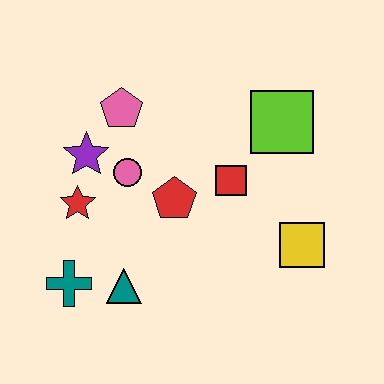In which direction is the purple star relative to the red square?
The purple star is to the left of the red square.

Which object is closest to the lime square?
The red square is closest to the lime square.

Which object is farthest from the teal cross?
The lime square is farthest from the teal cross.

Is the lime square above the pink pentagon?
No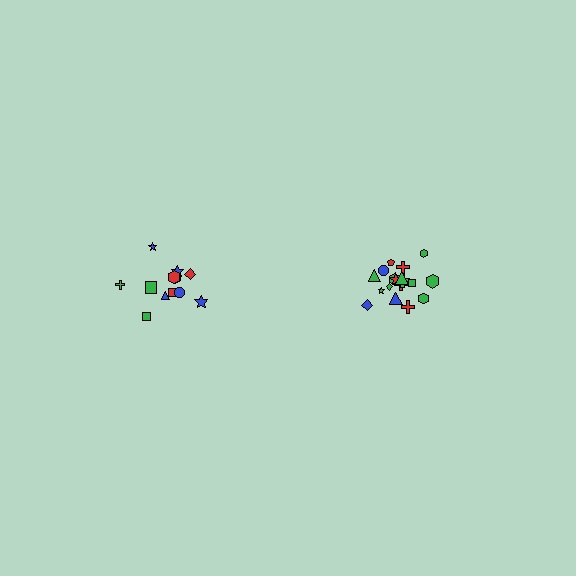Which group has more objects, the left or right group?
The right group.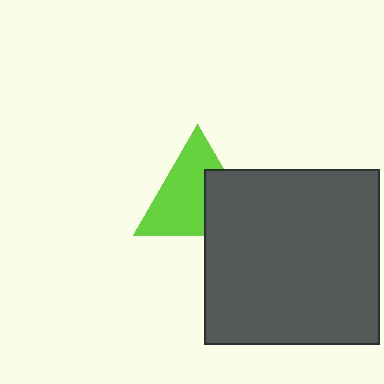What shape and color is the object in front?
The object in front is a dark gray square.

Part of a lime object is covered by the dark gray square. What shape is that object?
It is a triangle.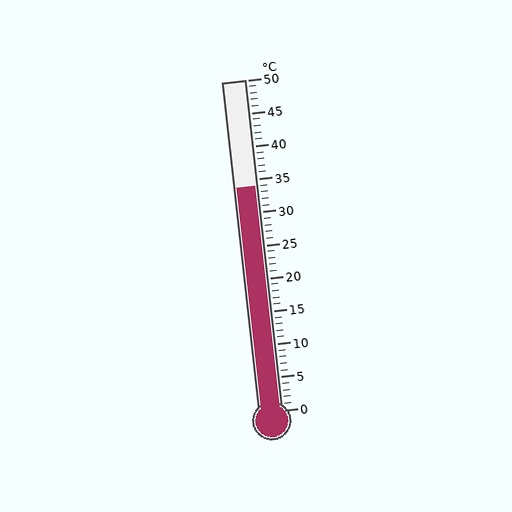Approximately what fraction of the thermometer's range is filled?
The thermometer is filled to approximately 70% of its range.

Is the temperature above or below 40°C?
The temperature is below 40°C.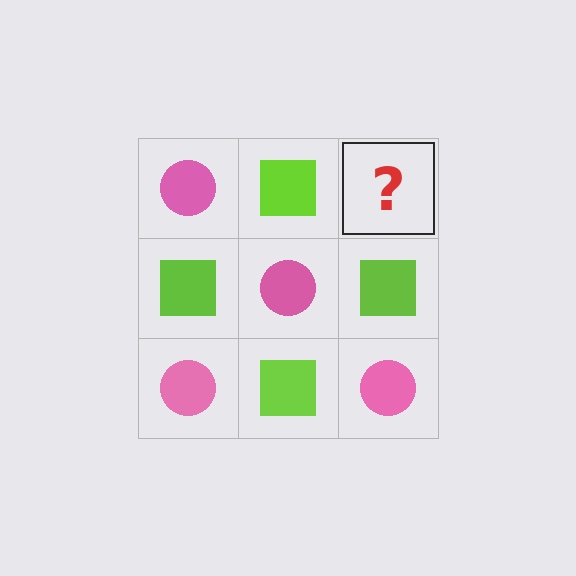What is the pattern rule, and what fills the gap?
The rule is that it alternates pink circle and lime square in a checkerboard pattern. The gap should be filled with a pink circle.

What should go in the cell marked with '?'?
The missing cell should contain a pink circle.